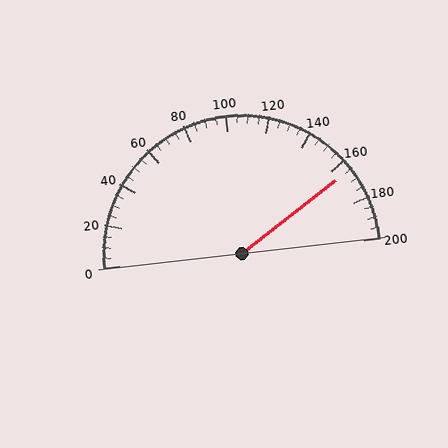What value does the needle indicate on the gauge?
The needle indicates approximately 165.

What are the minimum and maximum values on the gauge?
The gauge ranges from 0 to 200.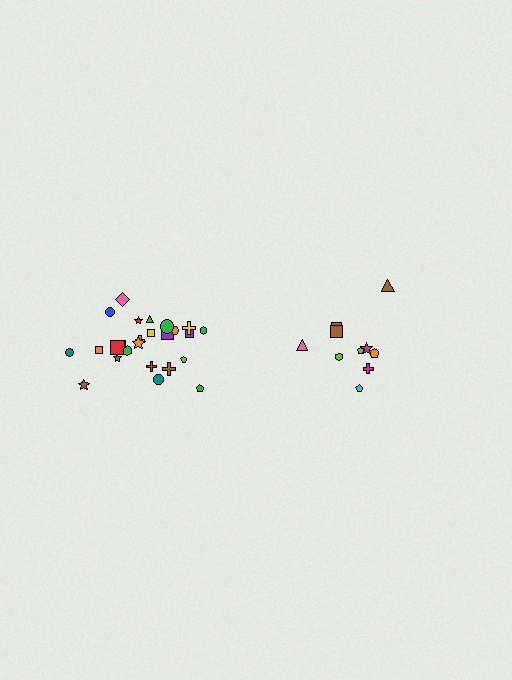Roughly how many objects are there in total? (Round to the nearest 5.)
Roughly 35 objects in total.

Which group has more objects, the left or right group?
The left group.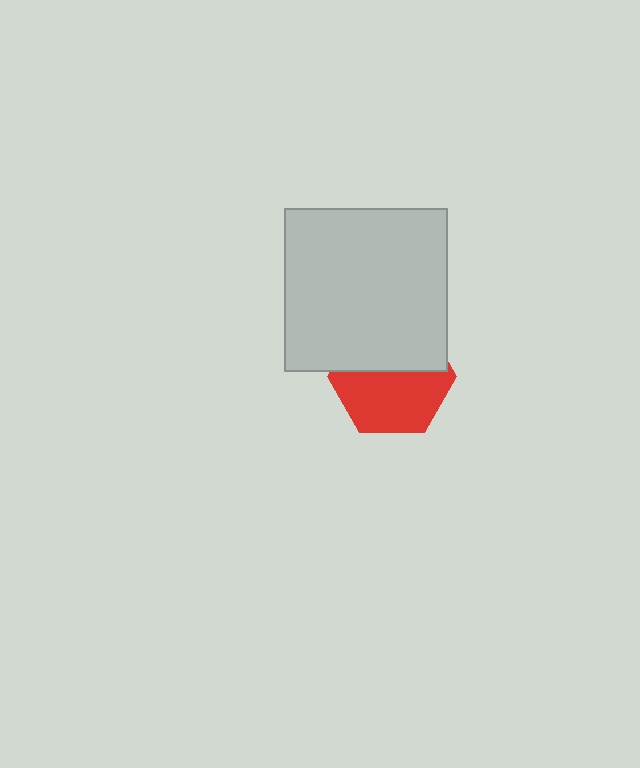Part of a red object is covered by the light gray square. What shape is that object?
It is a hexagon.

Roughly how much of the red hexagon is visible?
About half of it is visible (roughly 56%).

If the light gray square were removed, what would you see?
You would see the complete red hexagon.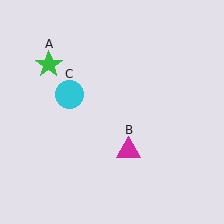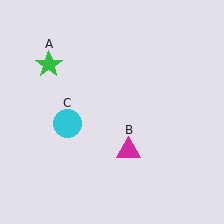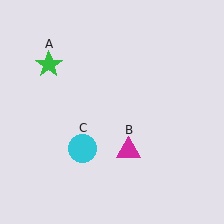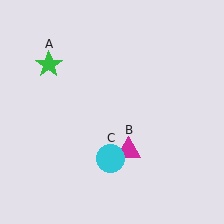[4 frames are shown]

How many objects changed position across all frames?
1 object changed position: cyan circle (object C).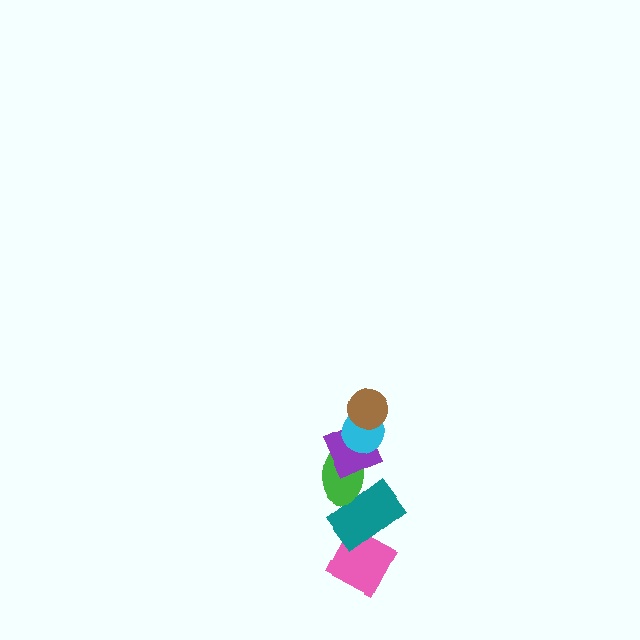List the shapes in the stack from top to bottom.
From top to bottom: the brown circle, the cyan circle, the purple diamond, the green ellipse, the teal rectangle, the pink diamond.